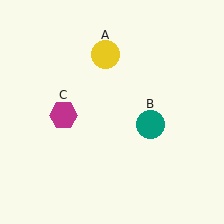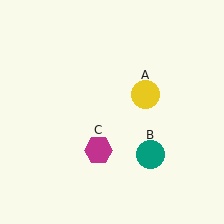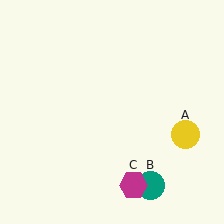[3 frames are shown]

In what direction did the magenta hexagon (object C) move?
The magenta hexagon (object C) moved down and to the right.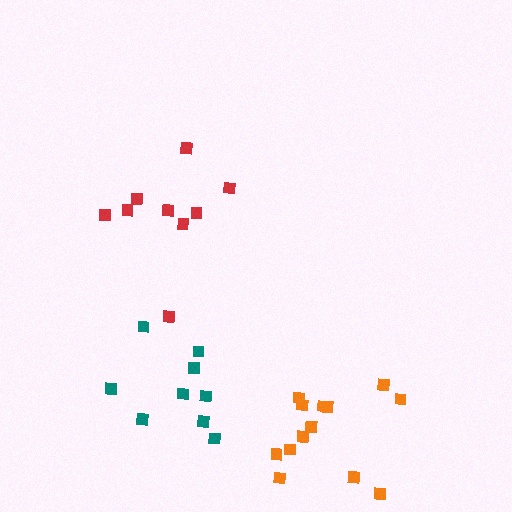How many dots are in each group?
Group 1: 9 dots, Group 2: 13 dots, Group 3: 9 dots (31 total).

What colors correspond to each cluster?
The clusters are colored: teal, orange, red.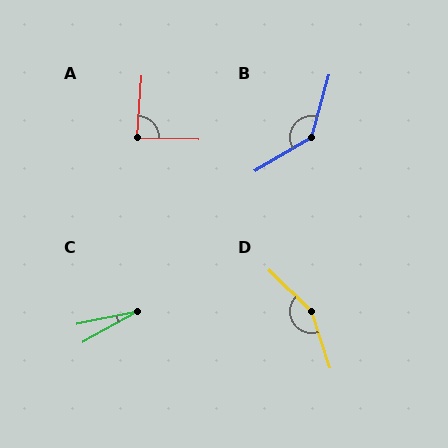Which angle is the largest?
D, at approximately 152 degrees.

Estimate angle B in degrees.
Approximately 136 degrees.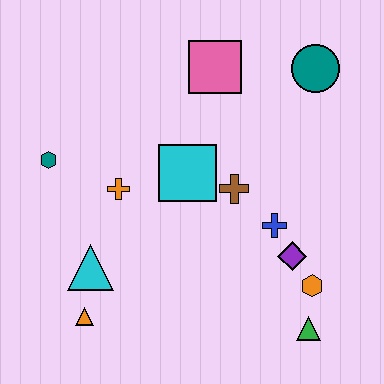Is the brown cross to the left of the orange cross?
No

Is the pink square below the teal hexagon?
No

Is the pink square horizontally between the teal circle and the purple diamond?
No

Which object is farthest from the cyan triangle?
The teal circle is farthest from the cyan triangle.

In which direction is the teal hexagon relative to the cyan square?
The teal hexagon is to the left of the cyan square.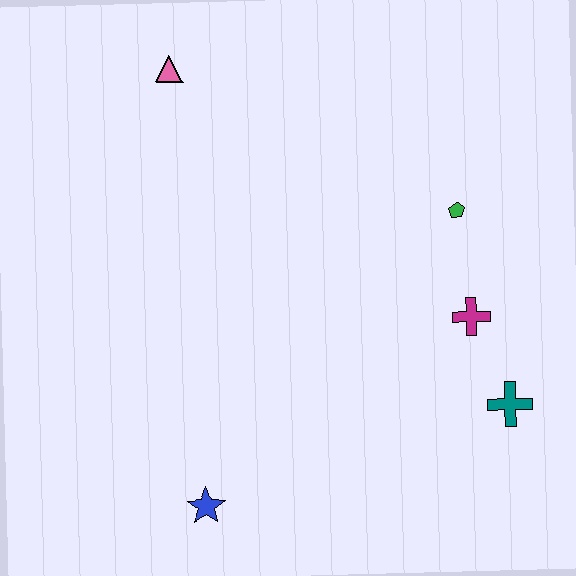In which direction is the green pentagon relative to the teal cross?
The green pentagon is above the teal cross.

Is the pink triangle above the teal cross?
Yes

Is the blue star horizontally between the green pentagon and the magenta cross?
No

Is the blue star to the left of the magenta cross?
Yes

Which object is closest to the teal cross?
The magenta cross is closest to the teal cross.